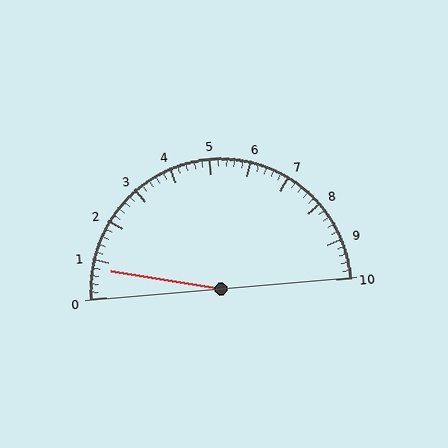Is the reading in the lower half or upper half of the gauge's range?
The reading is in the lower half of the range (0 to 10).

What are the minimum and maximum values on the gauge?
The gauge ranges from 0 to 10.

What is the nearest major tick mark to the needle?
The nearest major tick mark is 1.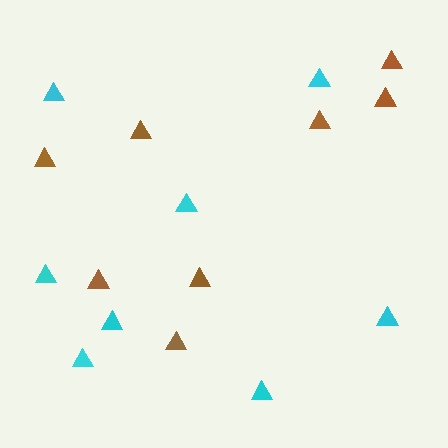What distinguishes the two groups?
There are 2 groups: one group of brown triangles (8) and one group of cyan triangles (8).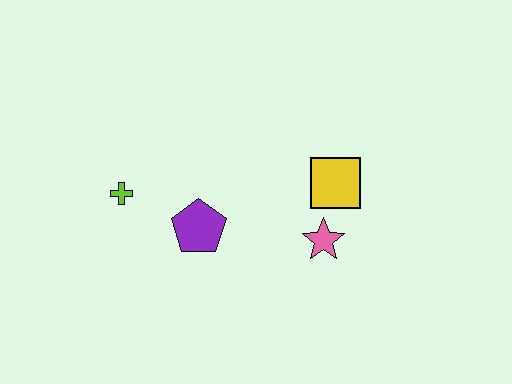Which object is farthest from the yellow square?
The lime cross is farthest from the yellow square.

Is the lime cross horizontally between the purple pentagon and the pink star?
No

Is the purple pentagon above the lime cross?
No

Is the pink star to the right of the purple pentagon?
Yes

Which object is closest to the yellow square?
The pink star is closest to the yellow square.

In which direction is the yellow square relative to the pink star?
The yellow square is above the pink star.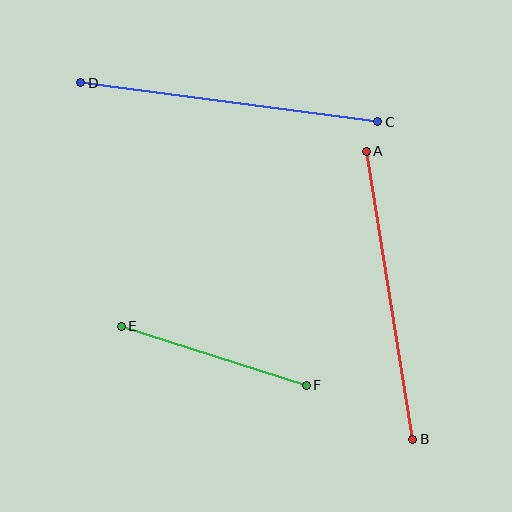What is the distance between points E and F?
The distance is approximately 194 pixels.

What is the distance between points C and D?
The distance is approximately 299 pixels.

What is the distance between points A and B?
The distance is approximately 292 pixels.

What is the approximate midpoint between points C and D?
The midpoint is at approximately (229, 102) pixels.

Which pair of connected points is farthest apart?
Points C and D are farthest apart.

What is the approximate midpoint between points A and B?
The midpoint is at approximately (390, 295) pixels.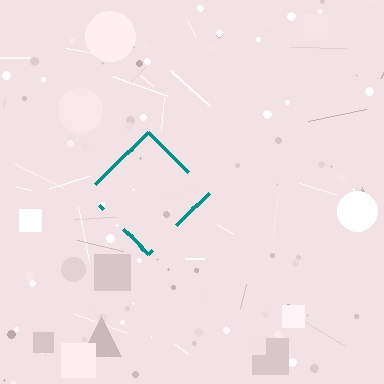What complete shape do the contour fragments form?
The contour fragments form a diamond.